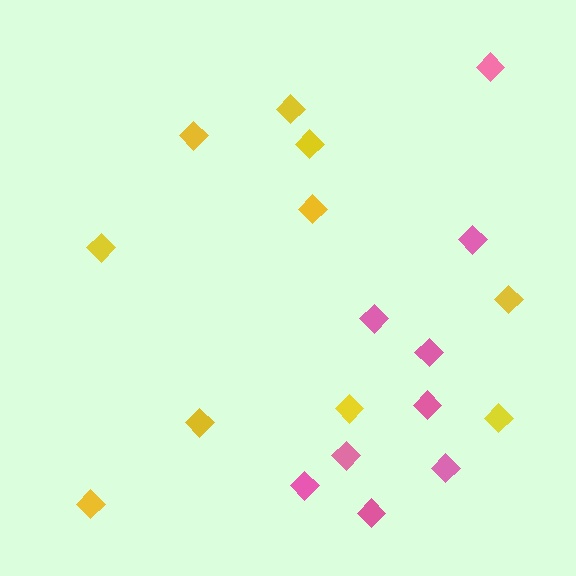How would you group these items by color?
There are 2 groups: one group of yellow diamonds (10) and one group of pink diamonds (9).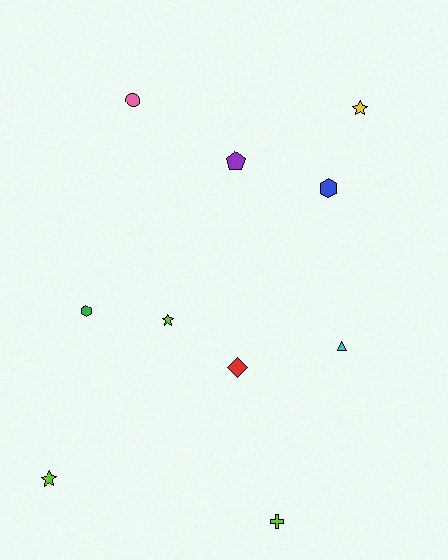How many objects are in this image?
There are 10 objects.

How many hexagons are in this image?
There are 2 hexagons.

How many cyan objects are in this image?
There is 1 cyan object.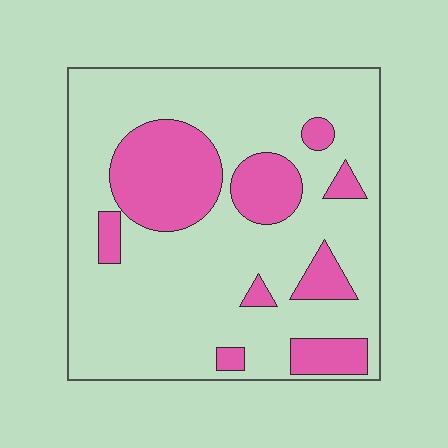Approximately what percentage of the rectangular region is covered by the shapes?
Approximately 25%.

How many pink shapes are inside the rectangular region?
9.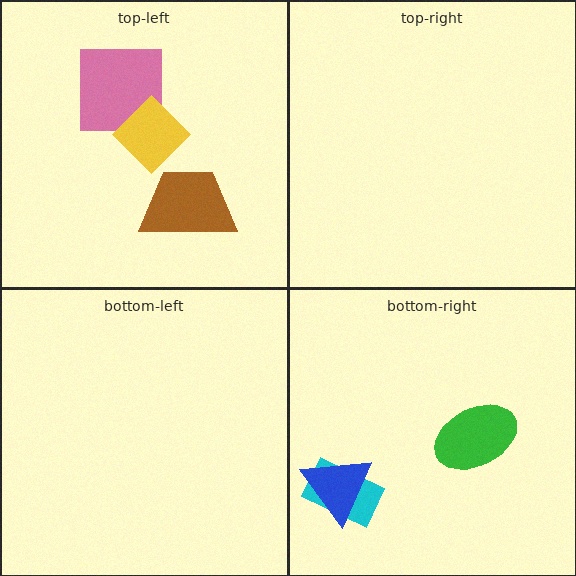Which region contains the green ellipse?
The bottom-right region.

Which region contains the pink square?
The top-left region.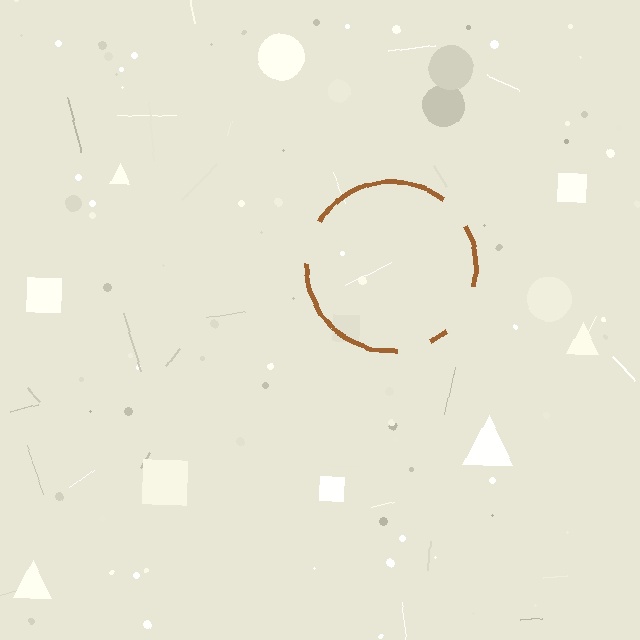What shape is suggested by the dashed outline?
The dashed outline suggests a circle.